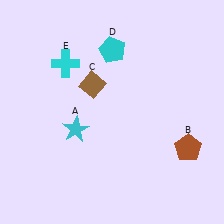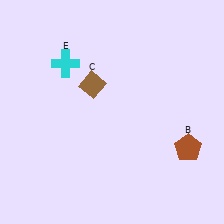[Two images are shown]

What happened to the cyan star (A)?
The cyan star (A) was removed in Image 2. It was in the bottom-left area of Image 1.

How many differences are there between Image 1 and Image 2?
There are 2 differences between the two images.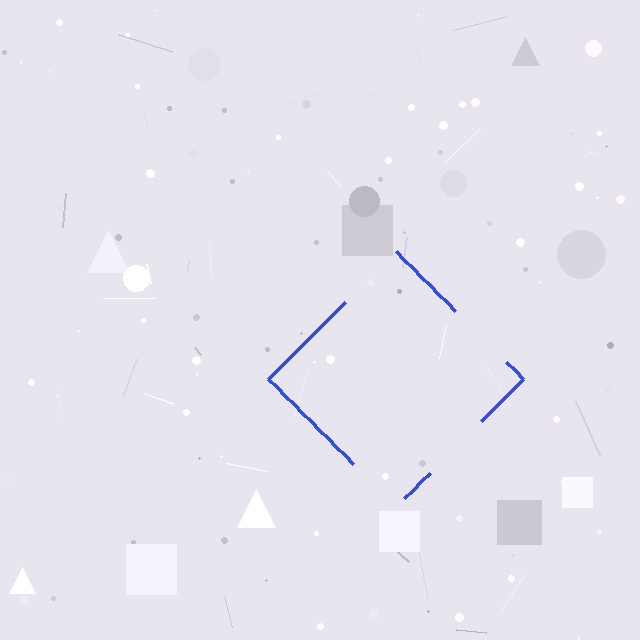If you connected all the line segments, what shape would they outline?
They would outline a diamond.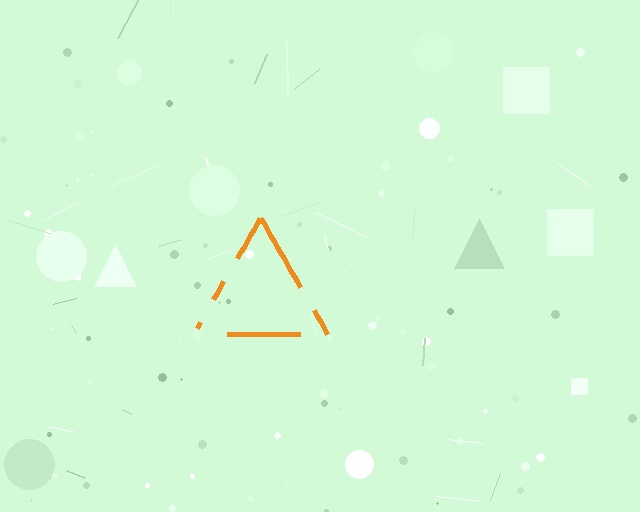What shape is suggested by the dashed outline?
The dashed outline suggests a triangle.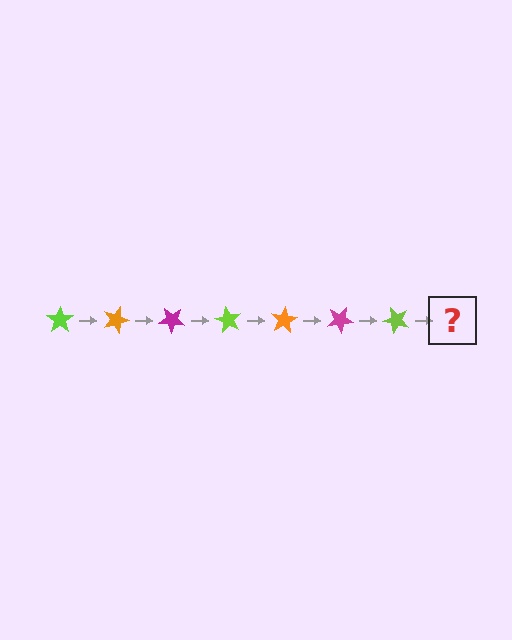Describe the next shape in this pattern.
It should be an orange star, rotated 140 degrees from the start.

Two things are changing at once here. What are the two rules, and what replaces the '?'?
The two rules are that it rotates 20 degrees each step and the color cycles through lime, orange, and magenta. The '?' should be an orange star, rotated 140 degrees from the start.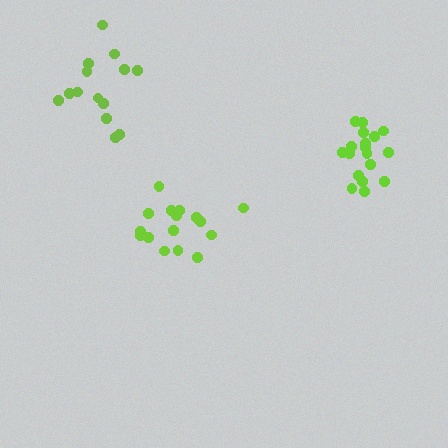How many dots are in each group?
Group 1: 16 dots, Group 2: 18 dots, Group 3: 14 dots (48 total).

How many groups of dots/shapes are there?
There are 3 groups.